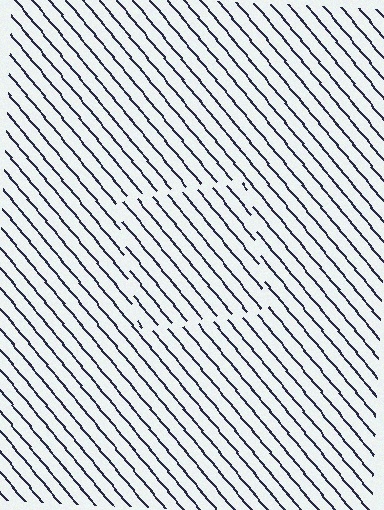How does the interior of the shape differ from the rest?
The interior of the shape contains the same grating, shifted by half a period — the contour is defined by the phase discontinuity where line-ends from the inner and outer gratings abut.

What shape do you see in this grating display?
An illusory square. The interior of the shape contains the same grating, shifted by half a period — the contour is defined by the phase discontinuity where line-ends from the inner and outer gratings abut.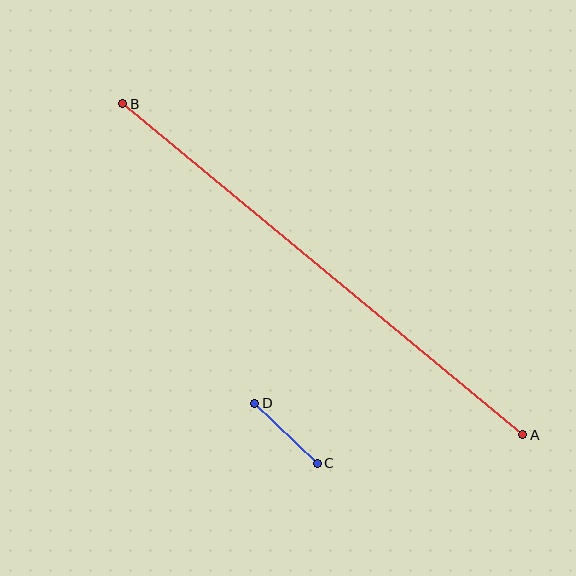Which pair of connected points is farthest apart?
Points A and B are farthest apart.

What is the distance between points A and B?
The distance is approximately 519 pixels.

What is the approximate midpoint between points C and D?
The midpoint is at approximately (286, 433) pixels.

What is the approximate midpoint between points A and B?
The midpoint is at approximately (323, 269) pixels.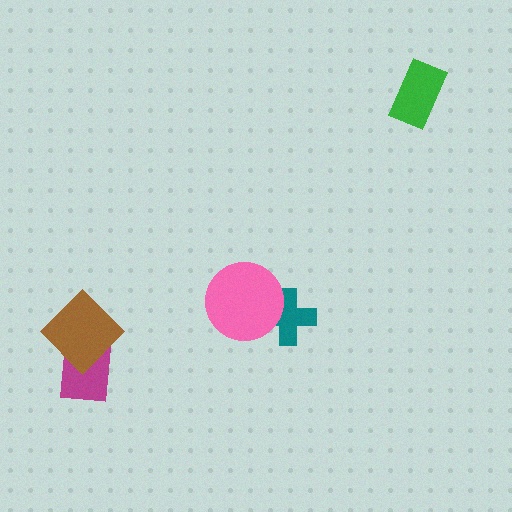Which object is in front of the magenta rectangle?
The brown diamond is in front of the magenta rectangle.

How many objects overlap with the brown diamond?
1 object overlaps with the brown diamond.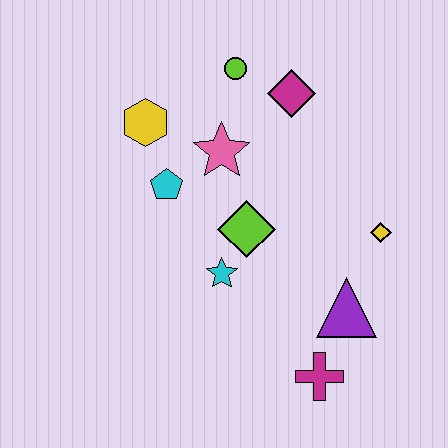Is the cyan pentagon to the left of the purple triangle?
Yes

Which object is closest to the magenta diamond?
The lime circle is closest to the magenta diamond.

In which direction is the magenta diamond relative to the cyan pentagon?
The magenta diamond is to the right of the cyan pentagon.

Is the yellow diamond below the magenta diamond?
Yes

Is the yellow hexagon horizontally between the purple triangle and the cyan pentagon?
No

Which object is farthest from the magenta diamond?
The magenta cross is farthest from the magenta diamond.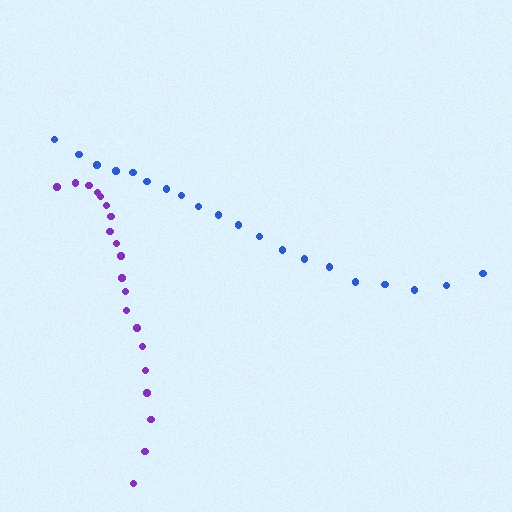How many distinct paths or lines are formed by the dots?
There are 2 distinct paths.